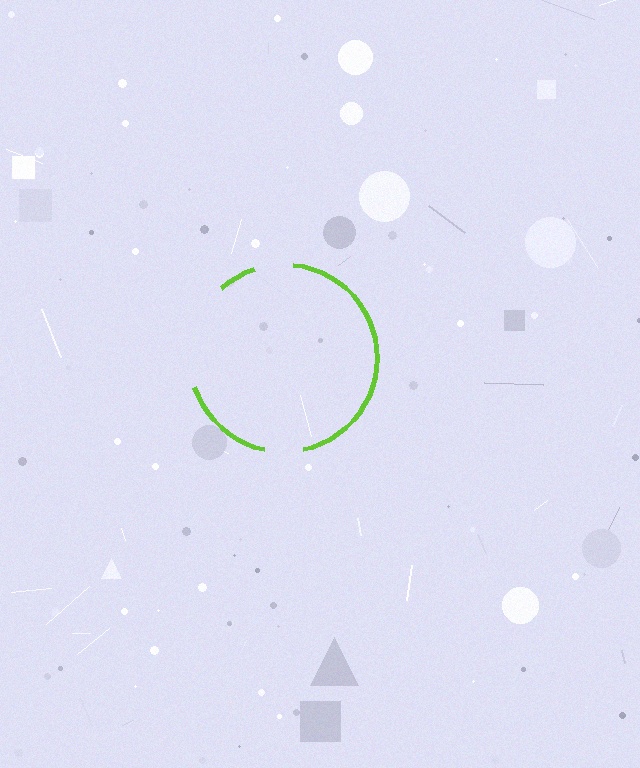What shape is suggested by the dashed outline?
The dashed outline suggests a circle.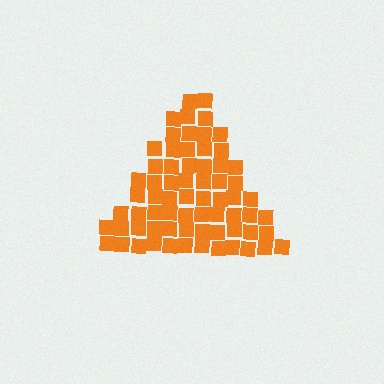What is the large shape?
The large shape is a triangle.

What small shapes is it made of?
It is made of small squares.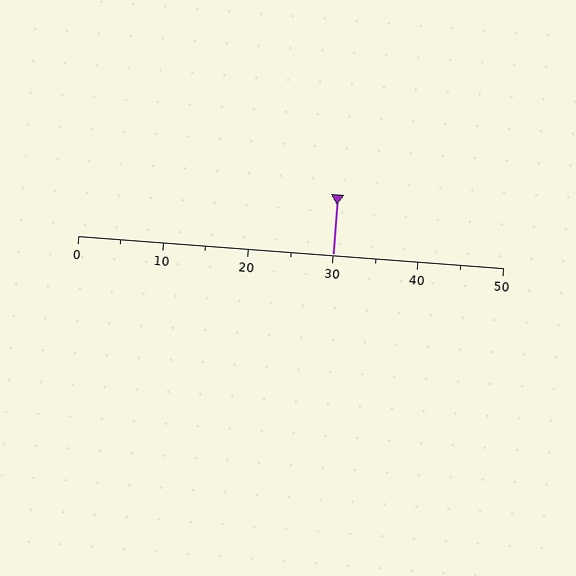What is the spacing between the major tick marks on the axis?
The major ticks are spaced 10 apart.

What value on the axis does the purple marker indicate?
The marker indicates approximately 30.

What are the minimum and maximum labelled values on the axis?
The axis runs from 0 to 50.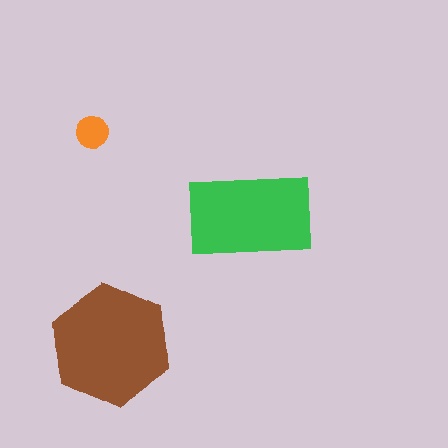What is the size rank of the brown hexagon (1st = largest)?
1st.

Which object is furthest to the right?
The green rectangle is rightmost.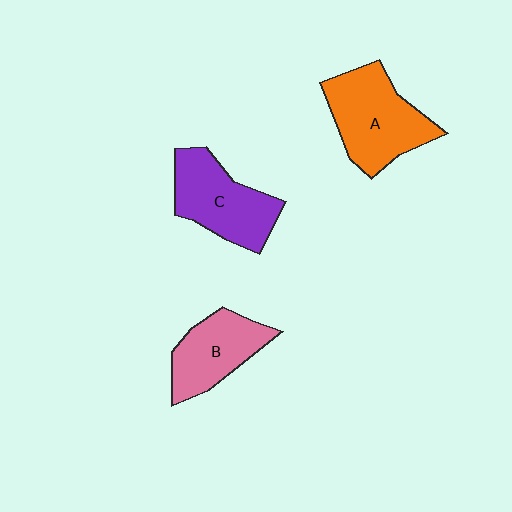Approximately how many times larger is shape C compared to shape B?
Approximately 1.2 times.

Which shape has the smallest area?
Shape B (pink).